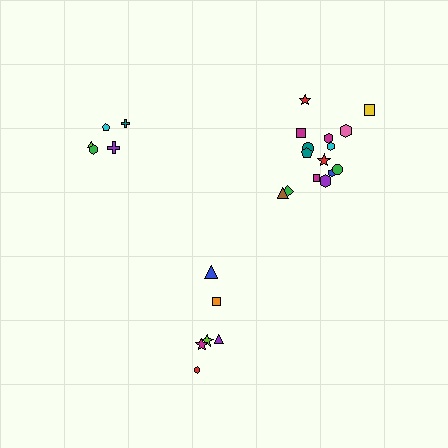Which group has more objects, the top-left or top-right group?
The top-right group.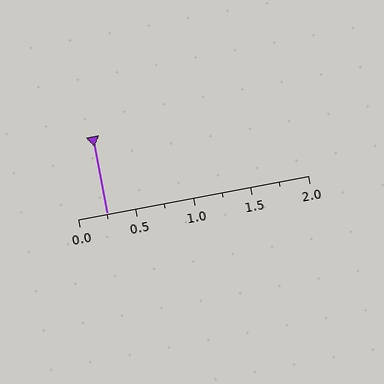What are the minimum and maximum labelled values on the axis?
The axis runs from 0.0 to 2.0.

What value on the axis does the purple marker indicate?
The marker indicates approximately 0.25.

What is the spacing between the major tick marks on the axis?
The major ticks are spaced 0.5 apart.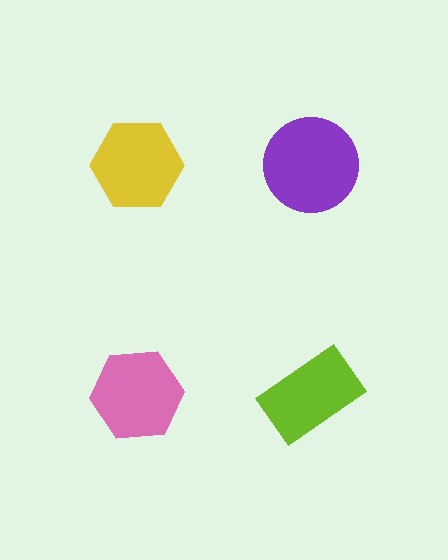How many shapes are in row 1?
2 shapes.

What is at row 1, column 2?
A purple circle.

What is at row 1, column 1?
A yellow hexagon.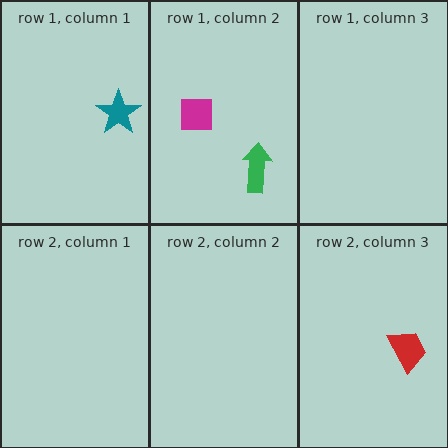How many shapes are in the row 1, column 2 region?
2.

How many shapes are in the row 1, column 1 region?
1.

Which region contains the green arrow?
The row 1, column 2 region.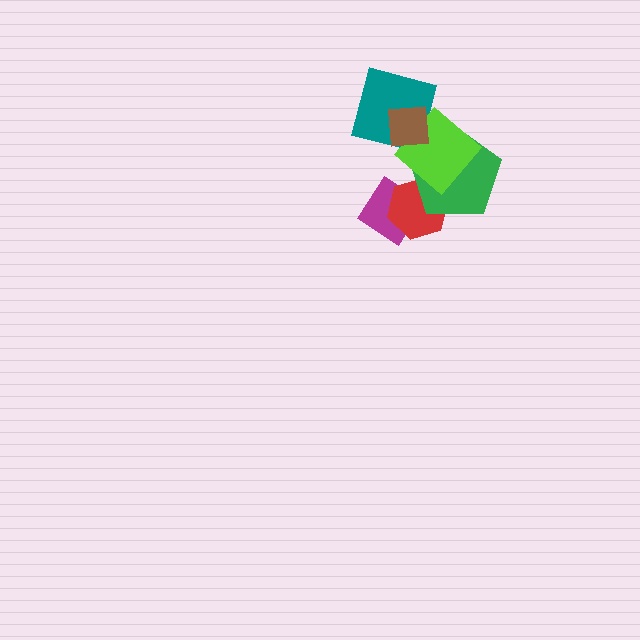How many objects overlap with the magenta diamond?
2 objects overlap with the magenta diamond.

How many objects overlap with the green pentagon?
4 objects overlap with the green pentagon.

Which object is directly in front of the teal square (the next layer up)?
The lime diamond is directly in front of the teal square.